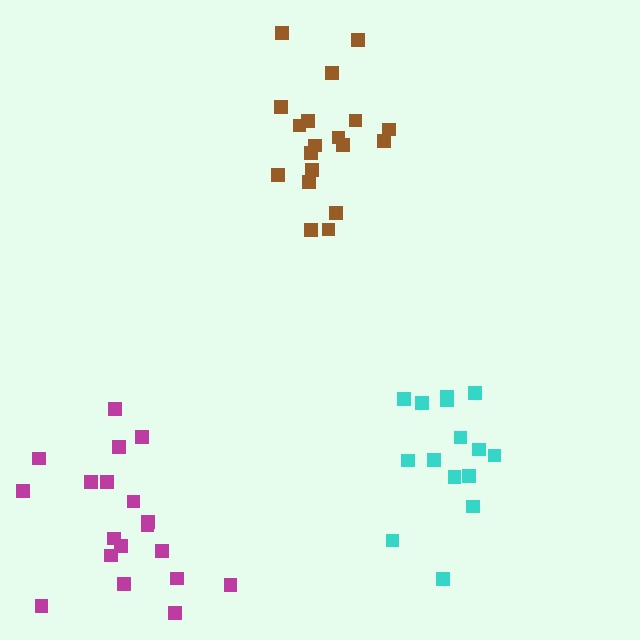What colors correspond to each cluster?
The clusters are colored: magenta, cyan, brown.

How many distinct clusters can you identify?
There are 3 distinct clusters.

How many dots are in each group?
Group 1: 19 dots, Group 2: 15 dots, Group 3: 19 dots (53 total).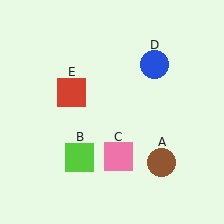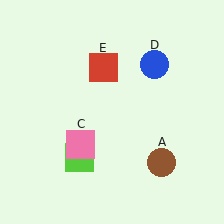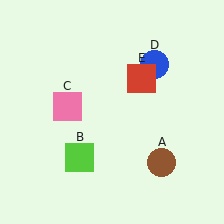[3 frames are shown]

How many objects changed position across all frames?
2 objects changed position: pink square (object C), red square (object E).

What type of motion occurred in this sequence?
The pink square (object C), red square (object E) rotated clockwise around the center of the scene.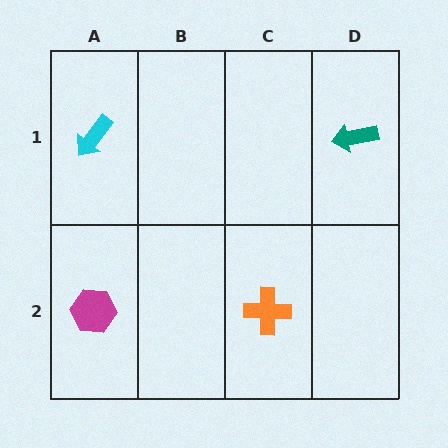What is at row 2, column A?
A magenta hexagon.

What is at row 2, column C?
An orange cross.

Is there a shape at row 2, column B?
No, that cell is empty.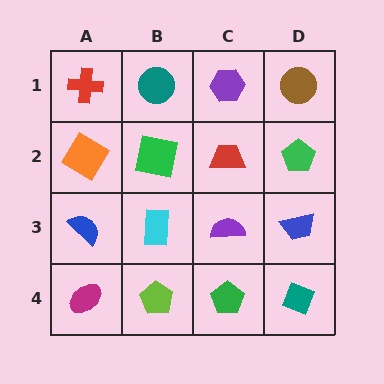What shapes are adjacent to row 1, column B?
A green square (row 2, column B), a red cross (row 1, column A), a purple hexagon (row 1, column C).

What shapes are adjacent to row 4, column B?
A cyan rectangle (row 3, column B), a magenta ellipse (row 4, column A), a green pentagon (row 4, column C).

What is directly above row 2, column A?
A red cross.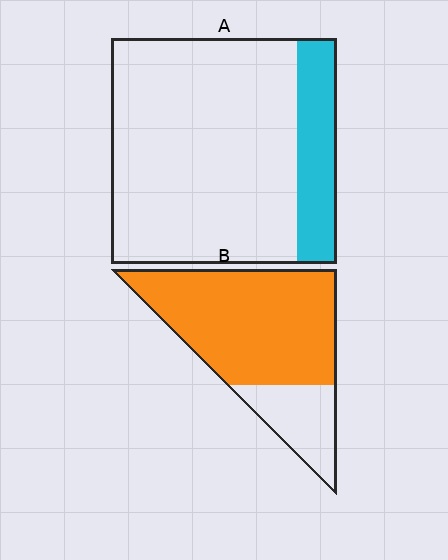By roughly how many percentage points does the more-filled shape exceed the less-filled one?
By roughly 60 percentage points (B over A).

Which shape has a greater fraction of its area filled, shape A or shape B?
Shape B.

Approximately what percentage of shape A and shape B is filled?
A is approximately 20% and B is approximately 75%.